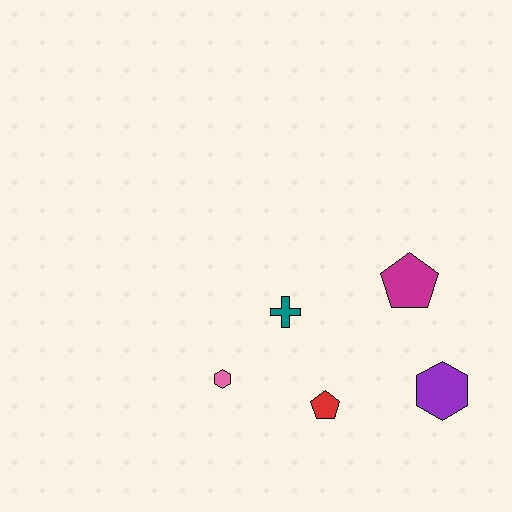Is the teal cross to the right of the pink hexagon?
Yes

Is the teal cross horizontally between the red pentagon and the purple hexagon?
No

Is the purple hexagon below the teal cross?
Yes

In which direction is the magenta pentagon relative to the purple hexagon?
The magenta pentagon is above the purple hexagon.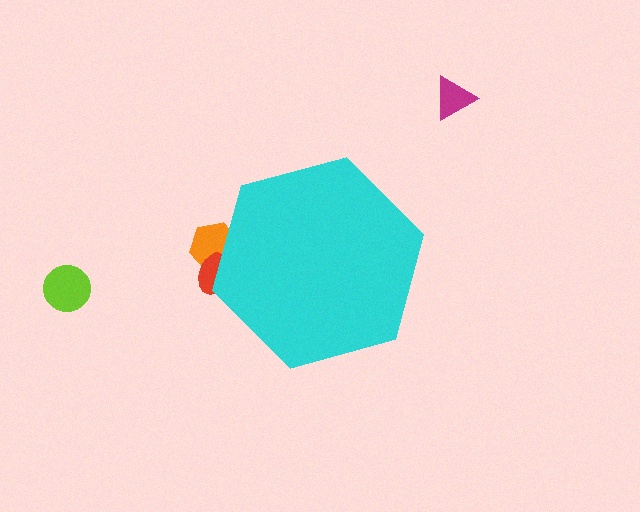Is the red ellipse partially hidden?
Yes, the red ellipse is partially hidden behind the cyan hexagon.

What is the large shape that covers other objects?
A cyan hexagon.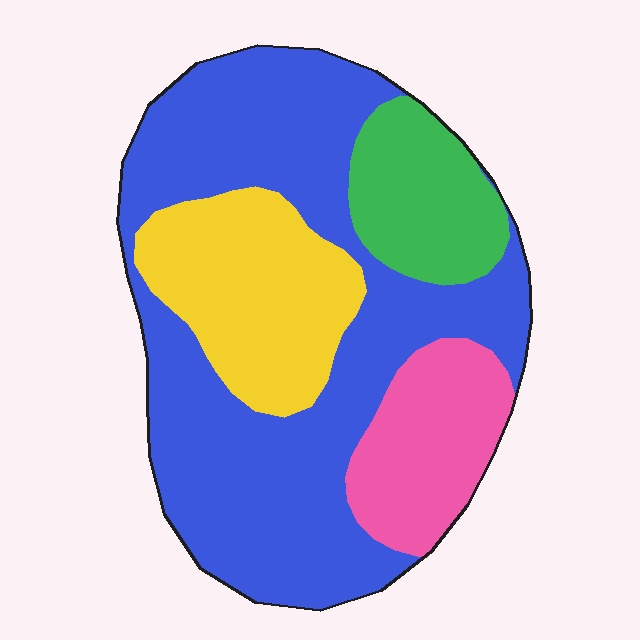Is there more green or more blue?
Blue.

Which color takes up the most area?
Blue, at roughly 55%.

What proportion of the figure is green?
Green takes up less than a sixth of the figure.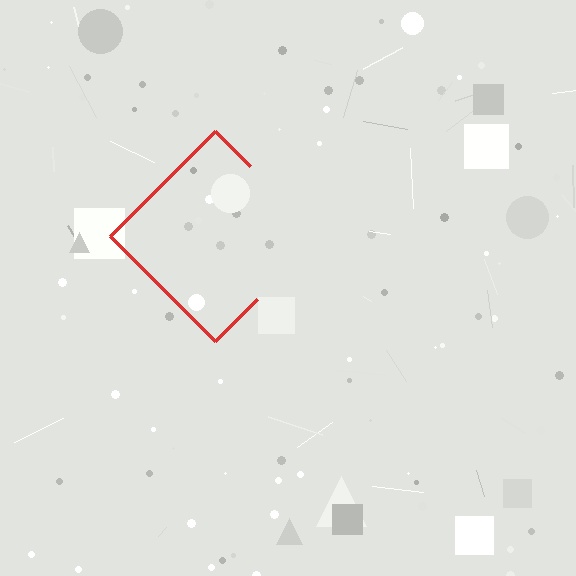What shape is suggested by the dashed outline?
The dashed outline suggests a diamond.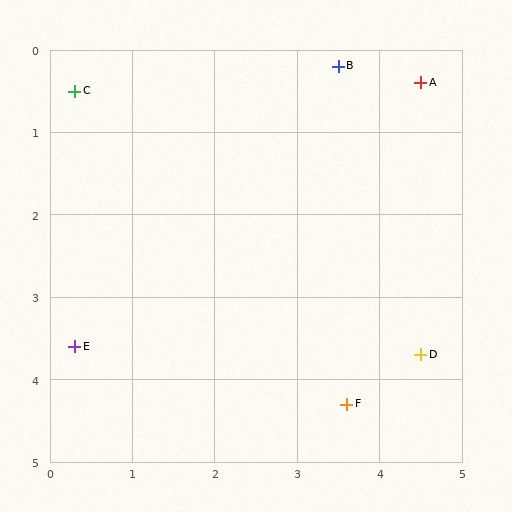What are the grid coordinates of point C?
Point C is at approximately (0.3, 0.5).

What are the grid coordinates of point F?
Point F is at approximately (3.6, 4.3).